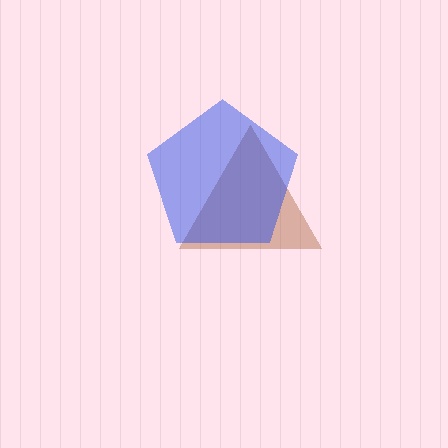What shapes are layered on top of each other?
The layered shapes are: a brown triangle, a blue pentagon.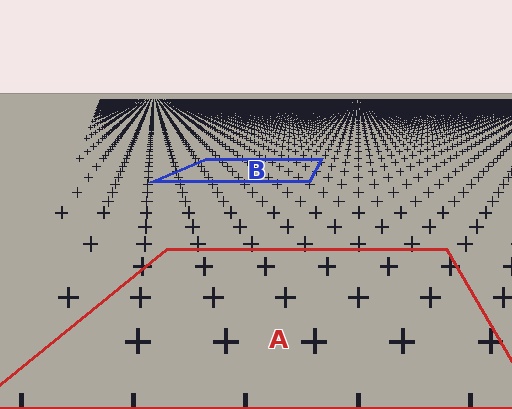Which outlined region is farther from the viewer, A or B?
Region B is farther from the viewer — the texture elements inside it appear smaller and more densely packed.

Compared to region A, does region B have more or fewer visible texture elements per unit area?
Region B has more texture elements per unit area — they are packed more densely because it is farther away.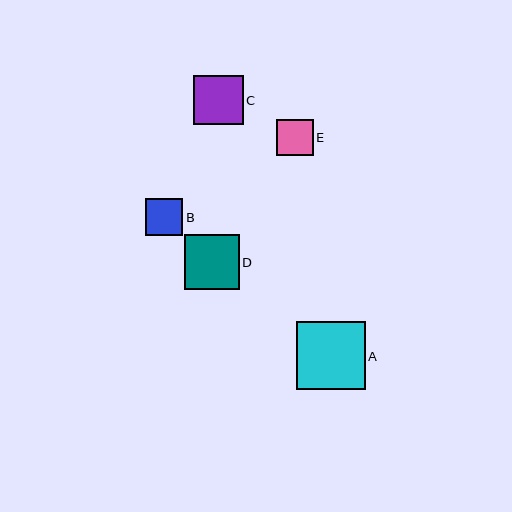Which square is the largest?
Square A is the largest with a size of approximately 69 pixels.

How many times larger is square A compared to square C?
Square A is approximately 1.4 times the size of square C.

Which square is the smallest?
Square E is the smallest with a size of approximately 36 pixels.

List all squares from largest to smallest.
From largest to smallest: A, D, C, B, E.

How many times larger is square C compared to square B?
Square C is approximately 1.3 times the size of square B.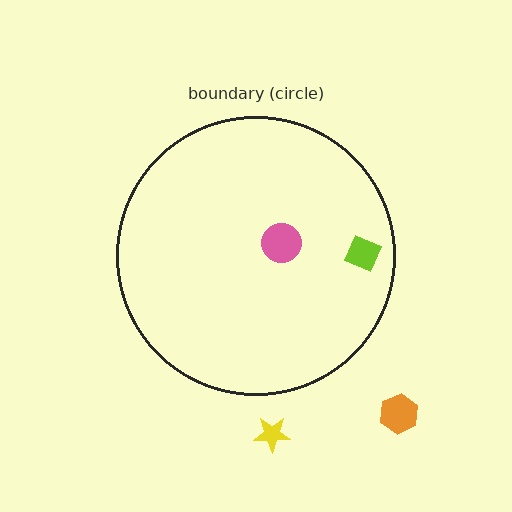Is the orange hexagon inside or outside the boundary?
Outside.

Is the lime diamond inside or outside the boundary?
Inside.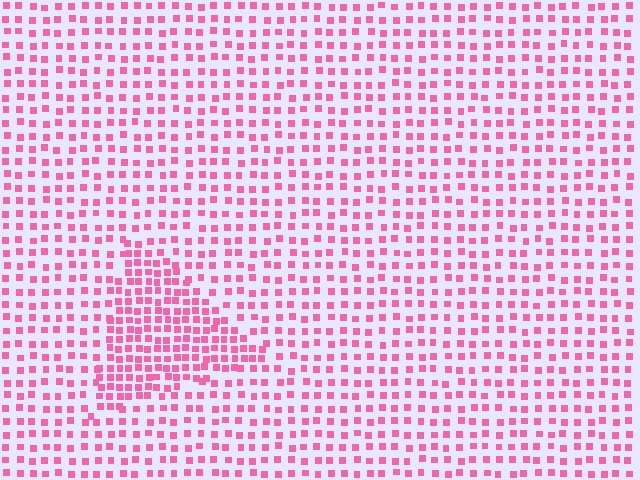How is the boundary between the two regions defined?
The boundary is defined by a change in element density (approximately 1.8x ratio). All elements are the same color, size, and shape.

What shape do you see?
I see a triangle.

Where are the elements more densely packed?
The elements are more densely packed inside the triangle boundary.